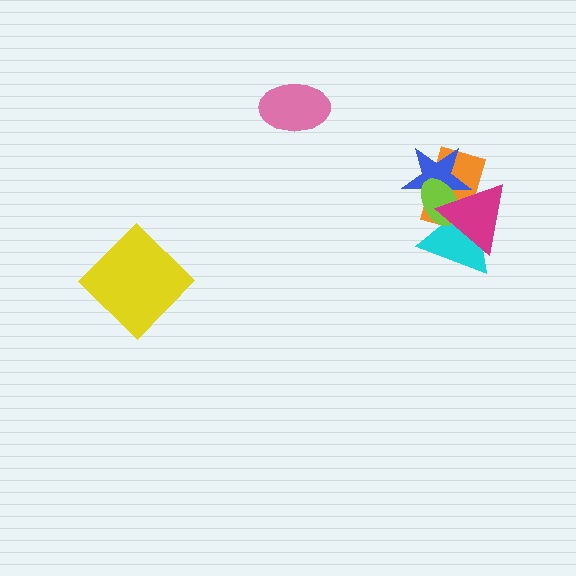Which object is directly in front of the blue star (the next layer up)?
The cyan triangle is directly in front of the blue star.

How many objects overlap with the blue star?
4 objects overlap with the blue star.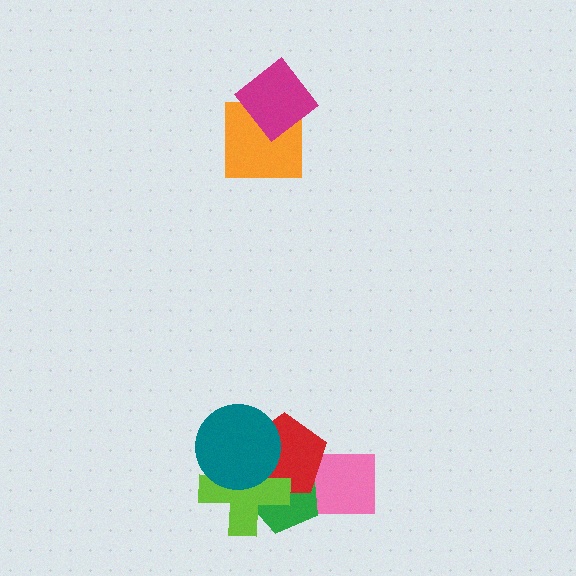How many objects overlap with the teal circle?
3 objects overlap with the teal circle.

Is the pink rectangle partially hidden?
Yes, it is partially covered by another shape.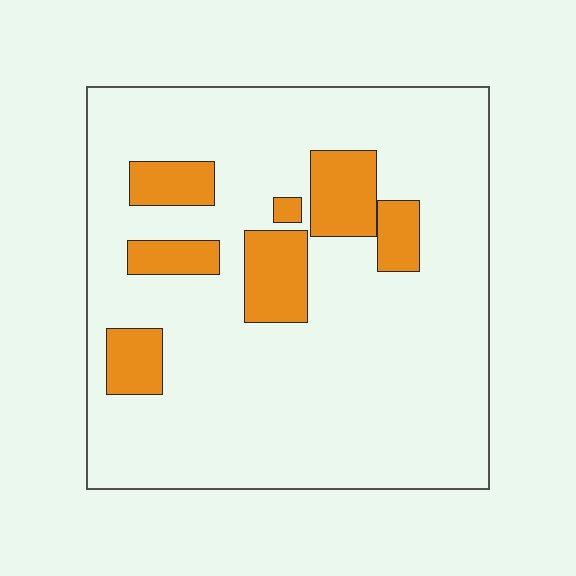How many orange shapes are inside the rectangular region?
7.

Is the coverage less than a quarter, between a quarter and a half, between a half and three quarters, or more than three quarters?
Less than a quarter.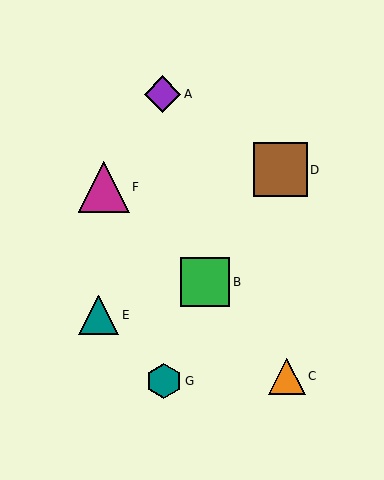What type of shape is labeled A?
Shape A is a purple diamond.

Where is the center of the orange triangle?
The center of the orange triangle is at (287, 376).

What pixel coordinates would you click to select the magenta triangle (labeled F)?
Click at (104, 187) to select the magenta triangle F.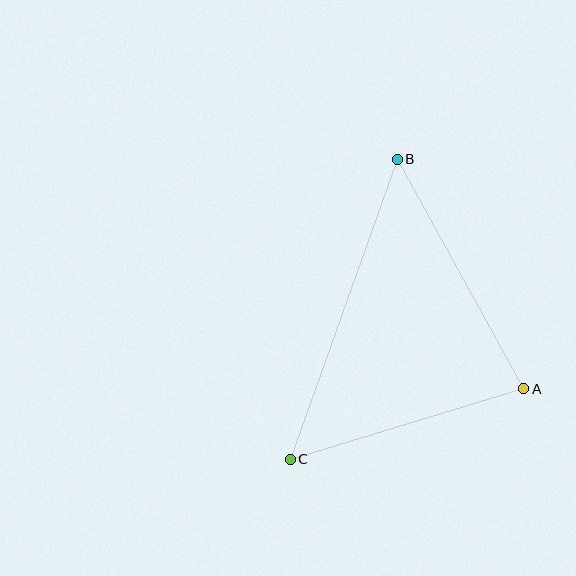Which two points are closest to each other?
Points A and C are closest to each other.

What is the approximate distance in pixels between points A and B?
The distance between A and B is approximately 262 pixels.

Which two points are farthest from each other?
Points B and C are farthest from each other.